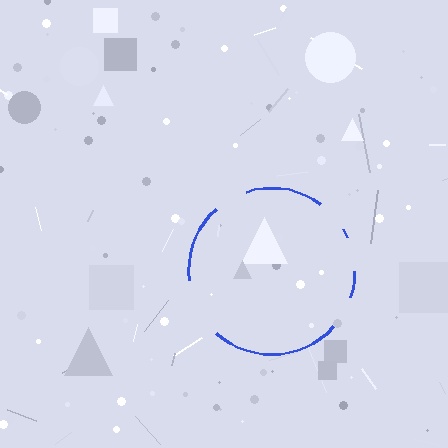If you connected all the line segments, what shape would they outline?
They would outline a circle.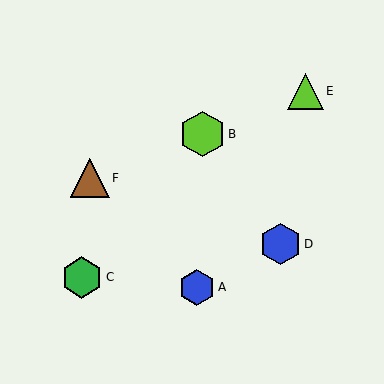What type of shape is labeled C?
Shape C is a green hexagon.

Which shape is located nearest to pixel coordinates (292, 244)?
The blue hexagon (labeled D) at (281, 244) is nearest to that location.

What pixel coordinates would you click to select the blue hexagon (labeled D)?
Click at (281, 244) to select the blue hexagon D.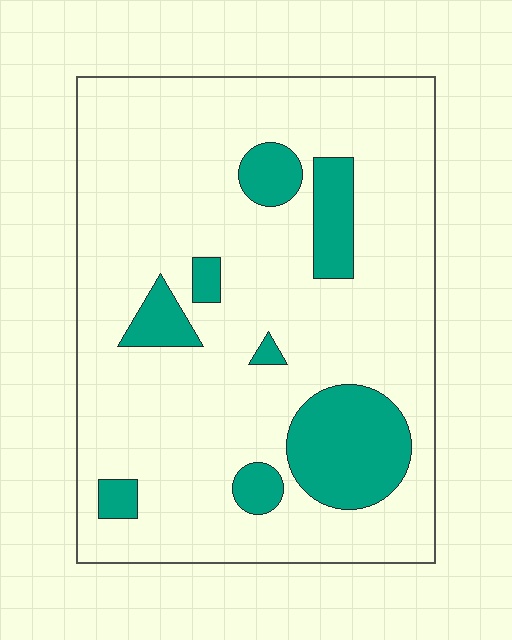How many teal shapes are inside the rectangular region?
8.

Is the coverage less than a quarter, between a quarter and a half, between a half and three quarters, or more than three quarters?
Less than a quarter.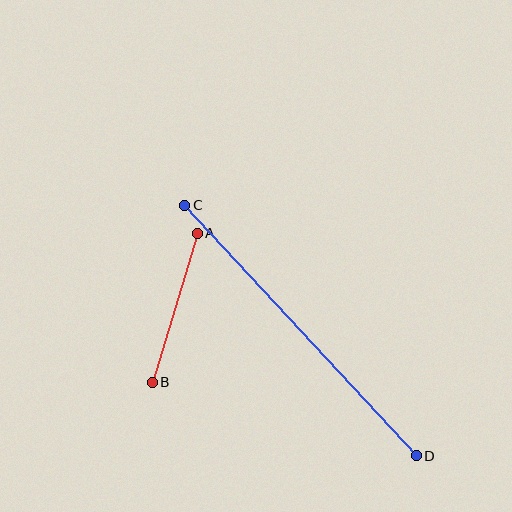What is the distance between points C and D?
The distance is approximately 341 pixels.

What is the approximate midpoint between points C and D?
The midpoint is at approximately (300, 331) pixels.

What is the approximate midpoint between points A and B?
The midpoint is at approximately (175, 308) pixels.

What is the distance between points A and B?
The distance is approximately 156 pixels.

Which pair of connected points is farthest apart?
Points C and D are farthest apart.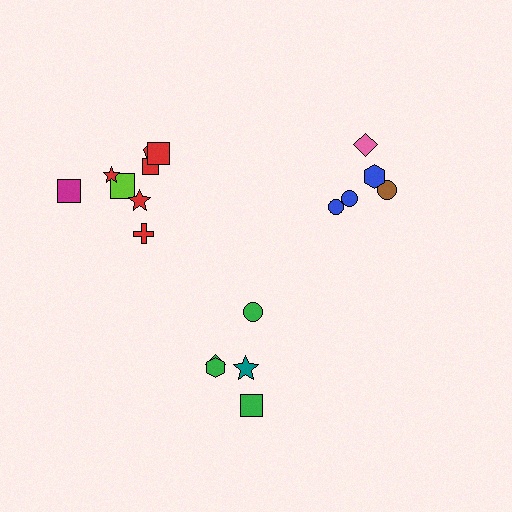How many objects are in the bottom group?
There are 5 objects.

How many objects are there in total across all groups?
There are 18 objects.